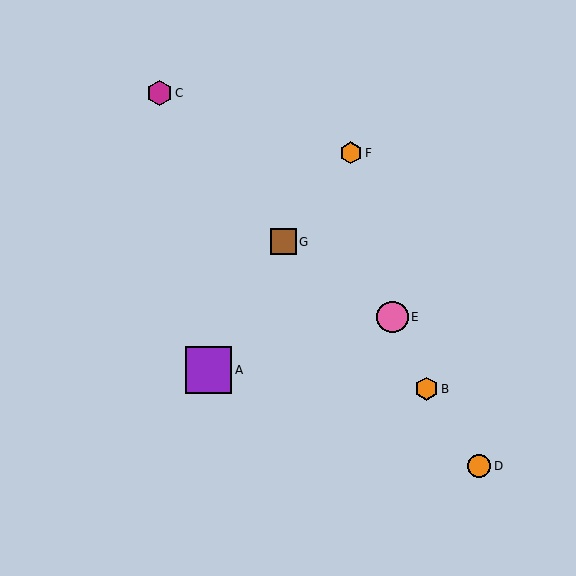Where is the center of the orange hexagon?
The center of the orange hexagon is at (351, 153).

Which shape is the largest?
The purple square (labeled A) is the largest.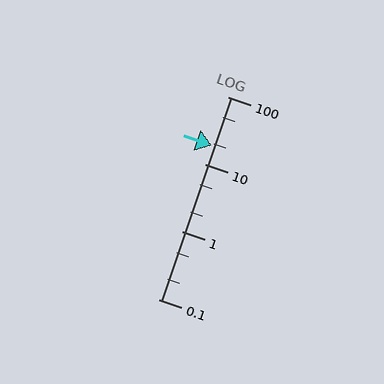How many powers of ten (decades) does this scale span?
The scale spans 3 decades, from 0.1 to 100.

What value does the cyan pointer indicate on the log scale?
The pointer indicates approximately 19.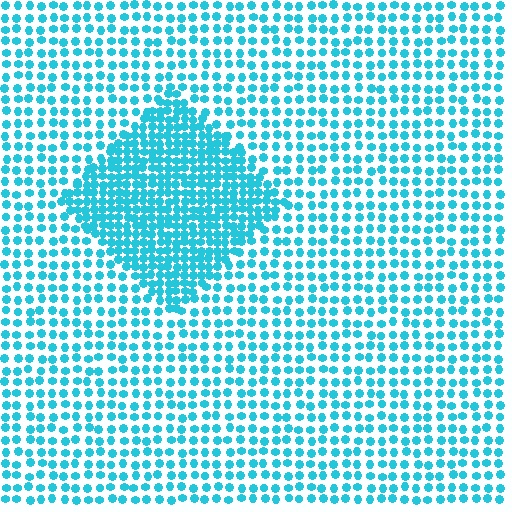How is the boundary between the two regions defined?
The boundary is defined by a change in element density (approximately 2.0x ratio). All elements are the same color, size, and shape.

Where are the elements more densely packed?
The elements are more densely packed inside the diamond boundary.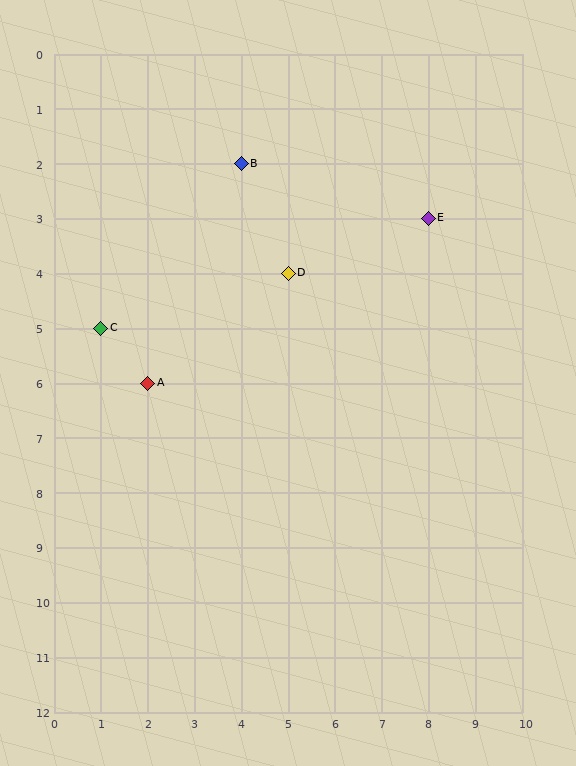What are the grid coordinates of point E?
Point E is at grid coordinates (8, 3).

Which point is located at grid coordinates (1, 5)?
Point C is at (1, 5).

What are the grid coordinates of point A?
Point A is at grid coordinates (2, 6).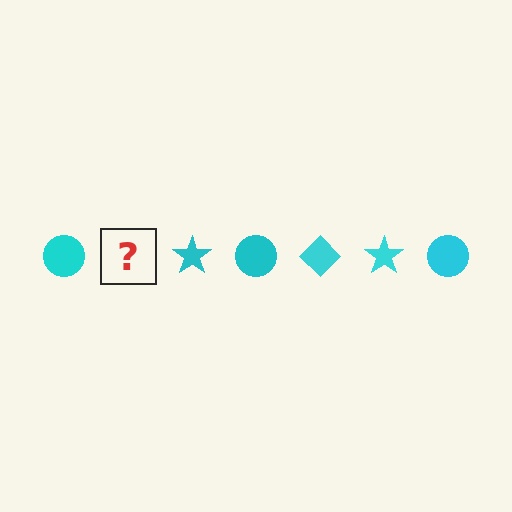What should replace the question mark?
The question mark should be replaced with a cyan diamond.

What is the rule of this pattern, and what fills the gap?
The rule is that the pattern cycles through circle, diamond, star shapes in cyan. The gap should be filled with a cyan diamond.